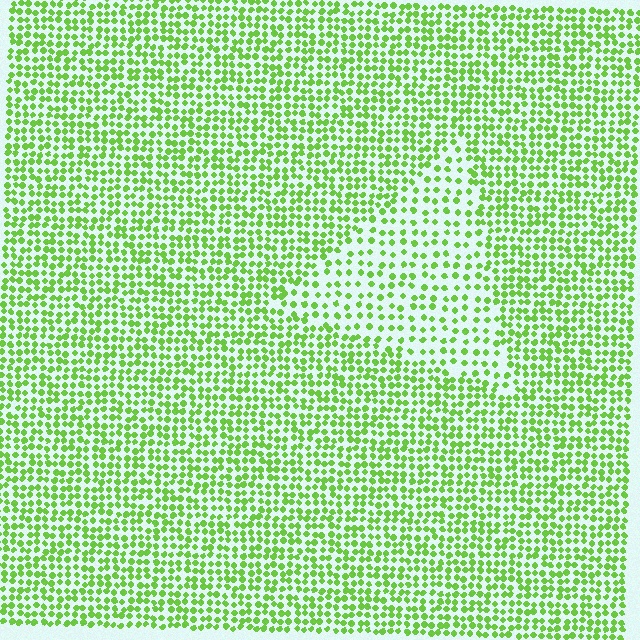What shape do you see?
I see a triangle.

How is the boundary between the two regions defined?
The boundary is defined by a change in element density (approximately 1.8x ratio). All elements are the same color, size, and shape.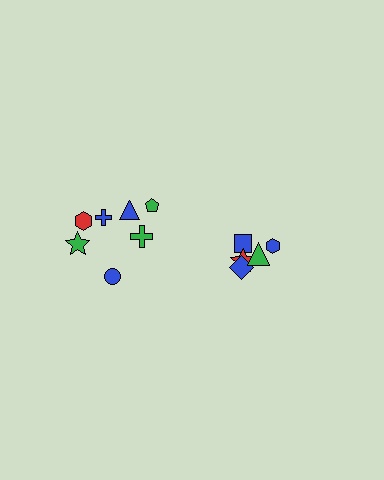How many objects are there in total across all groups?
There are 12 objects.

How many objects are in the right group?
There are 5 objects.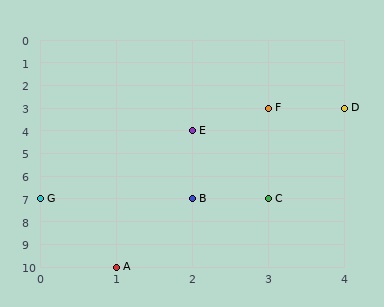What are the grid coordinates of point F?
Point F is at grid coordinates (3, 3).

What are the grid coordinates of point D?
Point D is at grid coordinates (4, 3).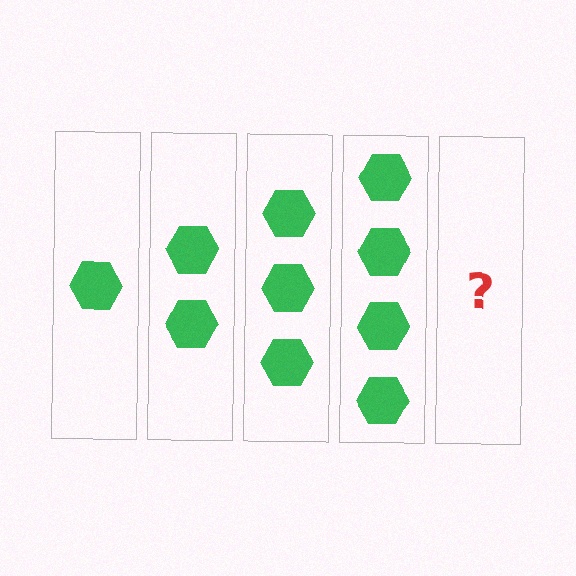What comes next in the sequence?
The next element should be 5 hexagons.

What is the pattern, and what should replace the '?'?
The pattern is that each step adds one more hexagon. The '?' should be 5 hexagons.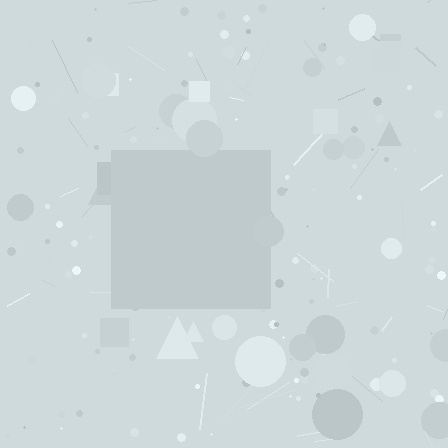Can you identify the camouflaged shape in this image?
The camouflaged shape is a square.